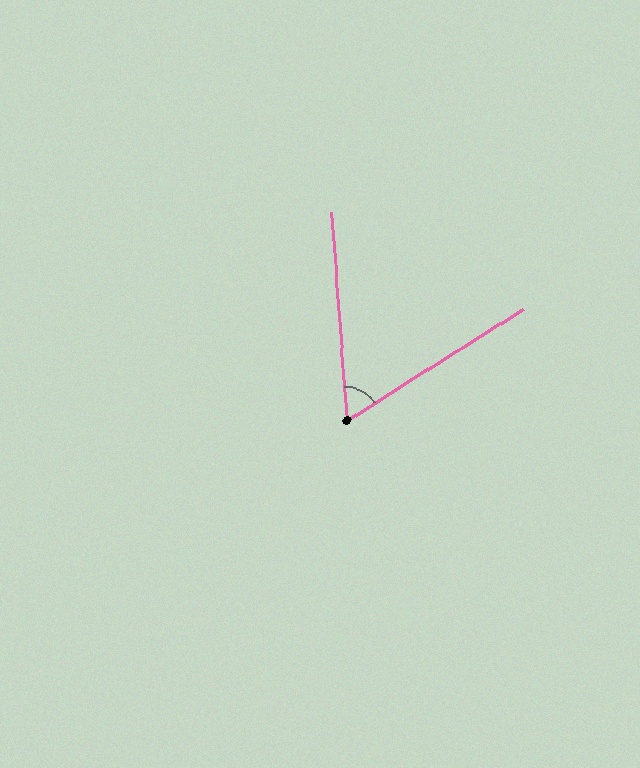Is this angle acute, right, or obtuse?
It is acute.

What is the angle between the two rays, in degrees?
Approximately 62 degrees.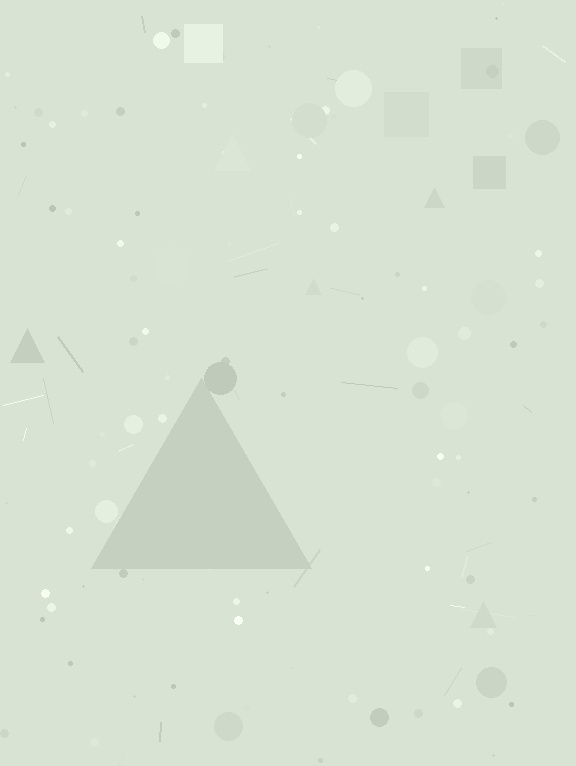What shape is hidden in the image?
A triangle is hidden in the image.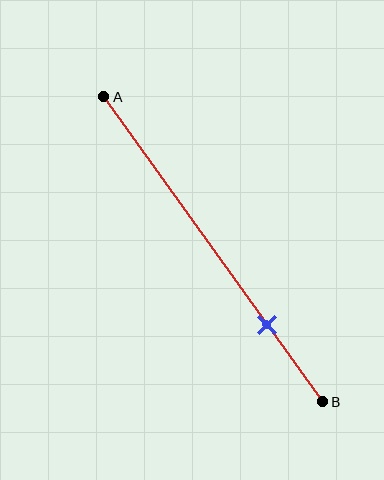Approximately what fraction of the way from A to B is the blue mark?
The blue mark is approximately 75% of the way from A to B.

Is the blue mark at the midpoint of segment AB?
No, the mark is at about 75% from A, not at the 50% midpoint.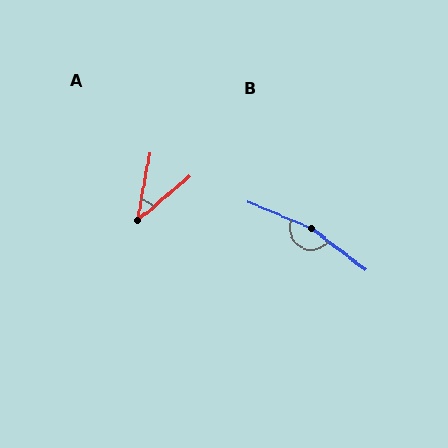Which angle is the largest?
B, at approximately 165 degrees.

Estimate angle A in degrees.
Approximately 39 degrees.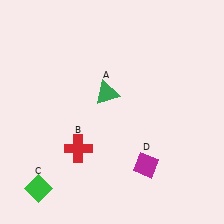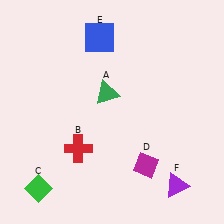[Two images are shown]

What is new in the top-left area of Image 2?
A blue square (E) was added in the top-left area of Image 2.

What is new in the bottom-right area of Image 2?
A purple triangle (F) was added in the bottom-right area of Image 2.